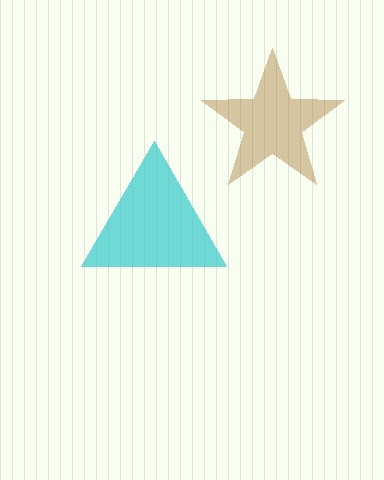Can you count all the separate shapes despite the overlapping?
Yes, there are 2 separate shapes.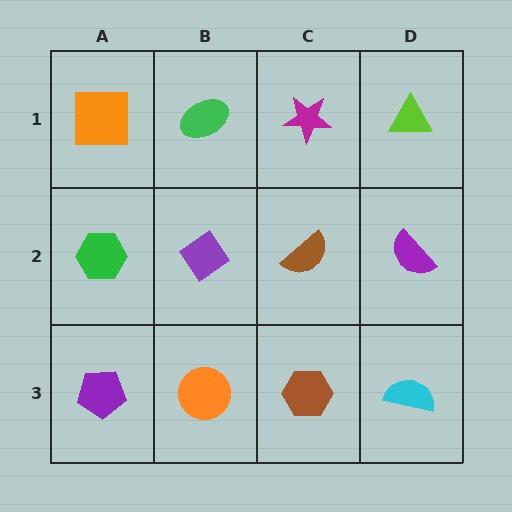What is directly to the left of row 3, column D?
A brown hexagon.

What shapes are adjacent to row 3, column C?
A brown semicircle (row 2, column C), an orange circle (row 3, column B), a cyan semicircle (row 3, column D).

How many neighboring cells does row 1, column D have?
2.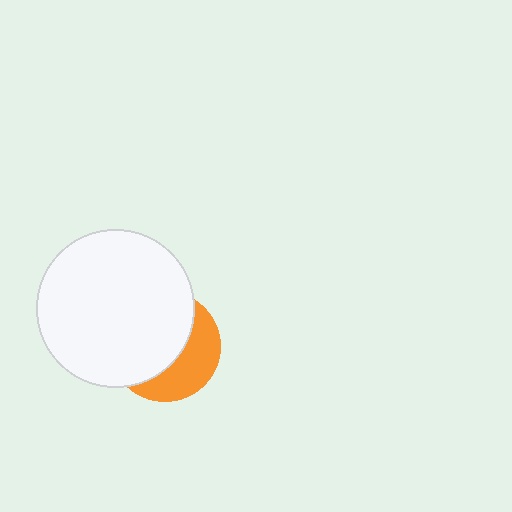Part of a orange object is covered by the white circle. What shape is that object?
It is a circle.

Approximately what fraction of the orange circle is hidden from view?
Roughly 61% of the orange circle is hidden behind the white circle.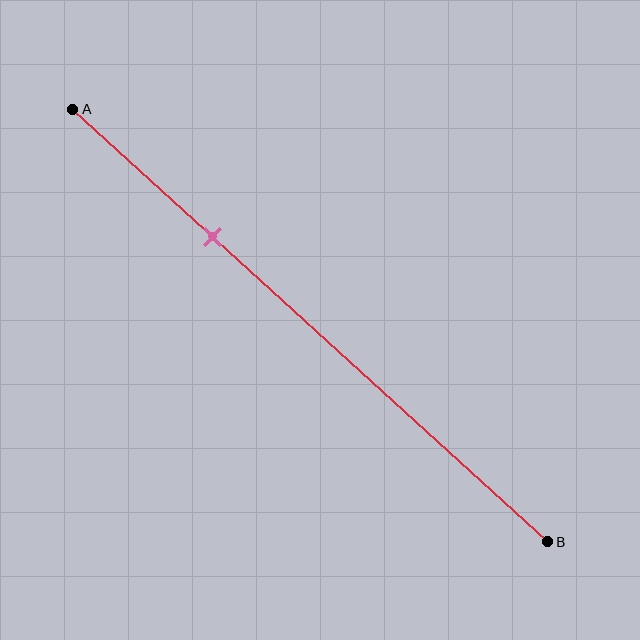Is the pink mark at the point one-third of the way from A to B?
No, the mark is at about 30% from A, not at the 33% one-third point.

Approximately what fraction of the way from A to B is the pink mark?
The pink mark is approximately 30% of the way from A to B.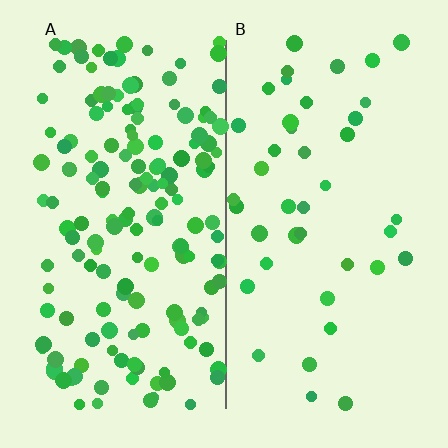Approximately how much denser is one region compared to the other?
Approximately 3.9× — region A over region B.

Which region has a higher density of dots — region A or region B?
A (the left).